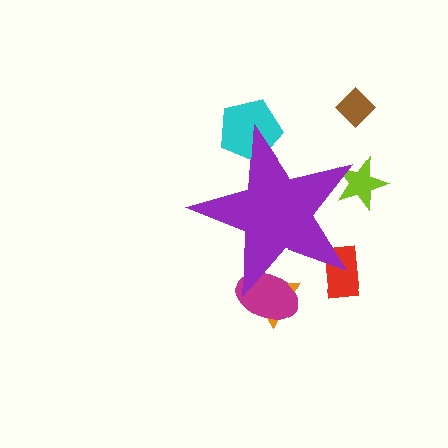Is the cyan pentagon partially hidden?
Yes, the cyan pentagon is partially hidden behind the purple star.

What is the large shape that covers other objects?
A purple star.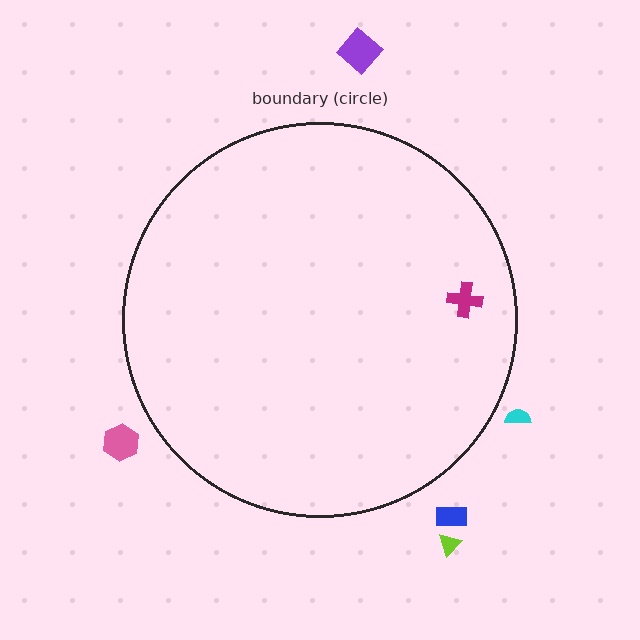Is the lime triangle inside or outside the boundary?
Outside.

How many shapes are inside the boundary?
1 inside, 5 outside.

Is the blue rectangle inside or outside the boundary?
Outside.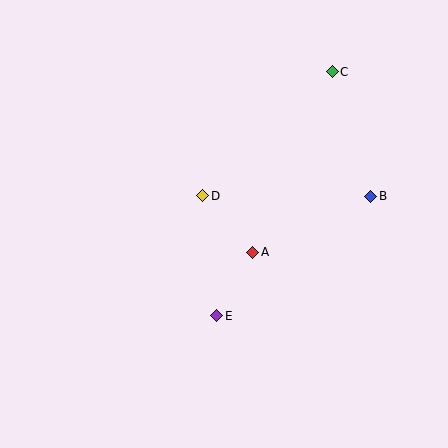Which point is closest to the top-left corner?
Point D is closest to the top-left corner.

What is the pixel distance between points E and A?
The distance between E and A is 73 pixels.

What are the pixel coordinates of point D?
Point D is at (203, 196).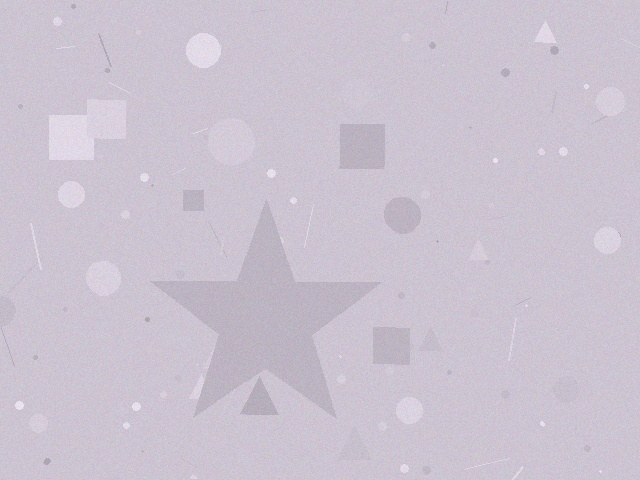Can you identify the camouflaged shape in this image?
The camouflaged shape is a star.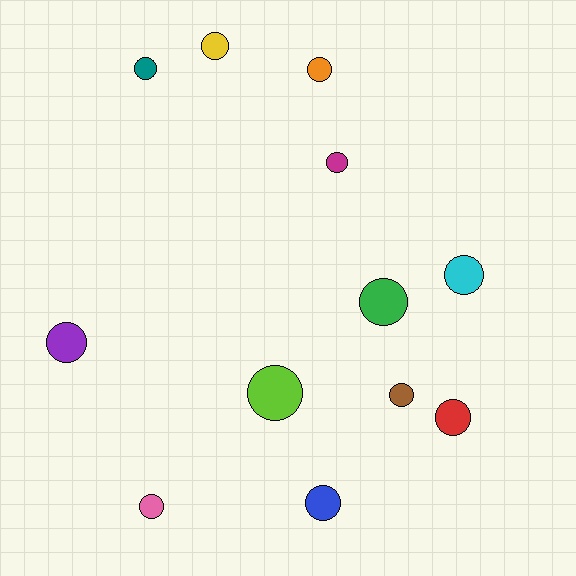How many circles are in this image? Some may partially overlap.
There are 12 circles.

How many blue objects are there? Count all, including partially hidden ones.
There is 1 blue object.